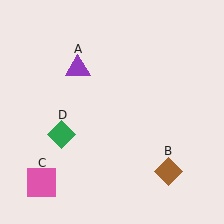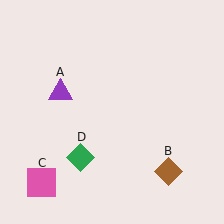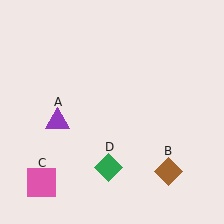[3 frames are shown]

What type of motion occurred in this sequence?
The purple triangle (object A), green diamond (object D) rotated counterclockwise around the center of the scene.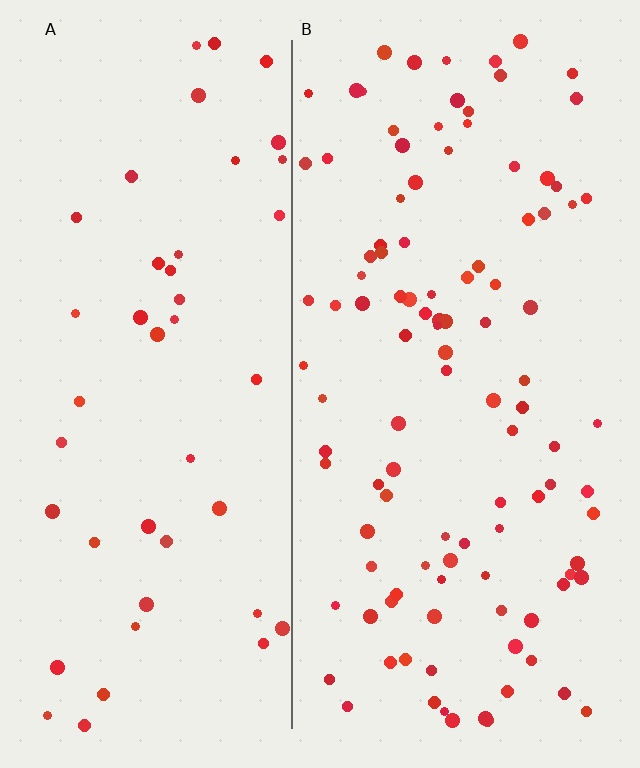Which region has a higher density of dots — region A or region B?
B (the right).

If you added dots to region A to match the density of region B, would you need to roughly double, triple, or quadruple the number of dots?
Approximately double.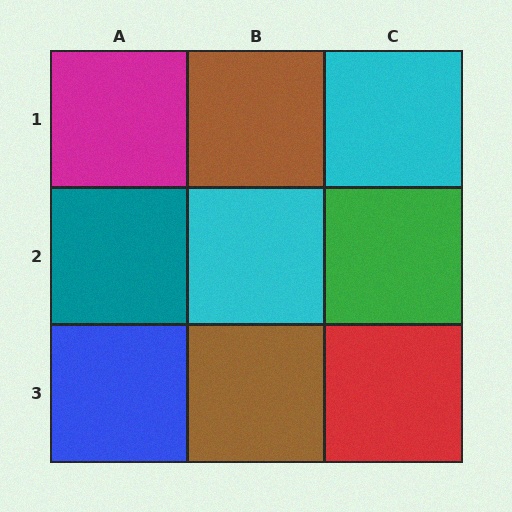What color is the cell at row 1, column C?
Cyan.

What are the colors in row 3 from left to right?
Blue, brown, red.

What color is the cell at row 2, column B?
Cyan.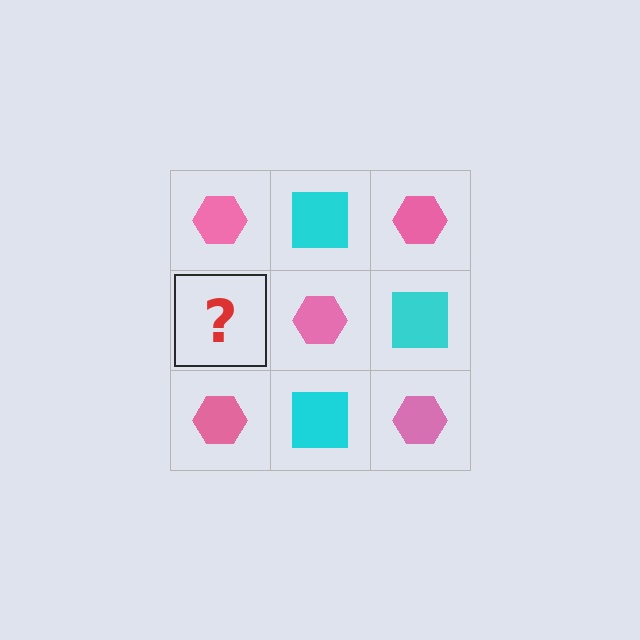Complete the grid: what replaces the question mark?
The question mark should be replaced with a cyan square.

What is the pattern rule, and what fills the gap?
The rule is that it alternates pink hexagon and cyan square in a checkerboard pattern. The gap should be filled with a cyan square.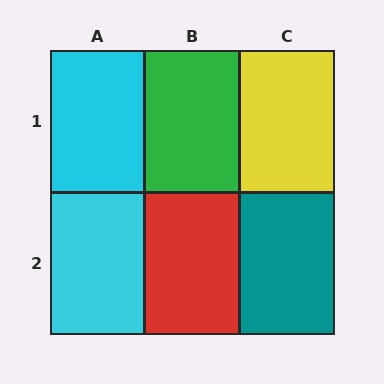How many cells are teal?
1 cell is teal.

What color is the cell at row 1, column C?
Yellow.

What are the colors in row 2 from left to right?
Cyan, red, teal.